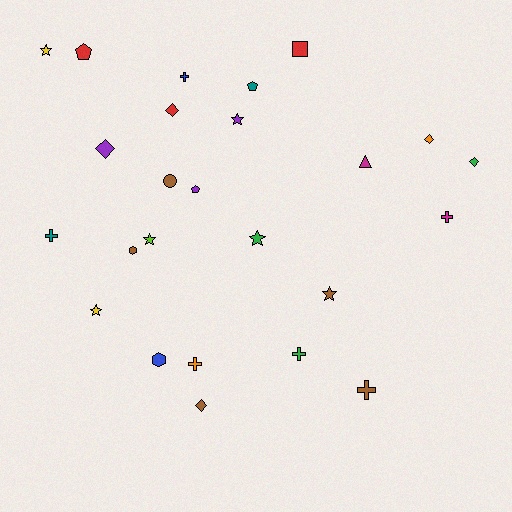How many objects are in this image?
There are 25 objects.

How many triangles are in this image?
There is 1 triangle.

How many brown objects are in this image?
There are 5 brown objects.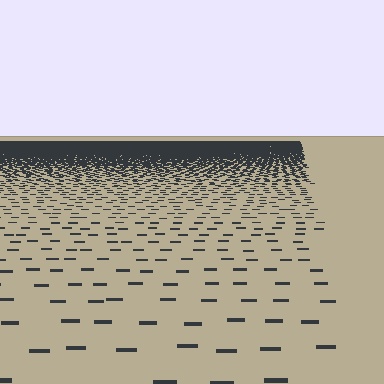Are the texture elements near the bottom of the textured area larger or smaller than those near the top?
Larger. Near the bottom, elements are closer to the viewer and appear at a bigger on-screen size.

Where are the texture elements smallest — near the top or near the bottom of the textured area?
Near the top.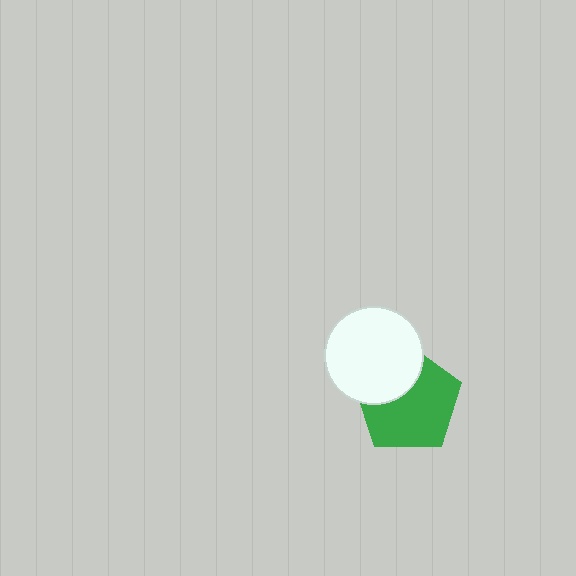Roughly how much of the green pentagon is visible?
Most of it is visible (roughly 67%).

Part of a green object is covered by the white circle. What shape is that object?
It is a pentagon.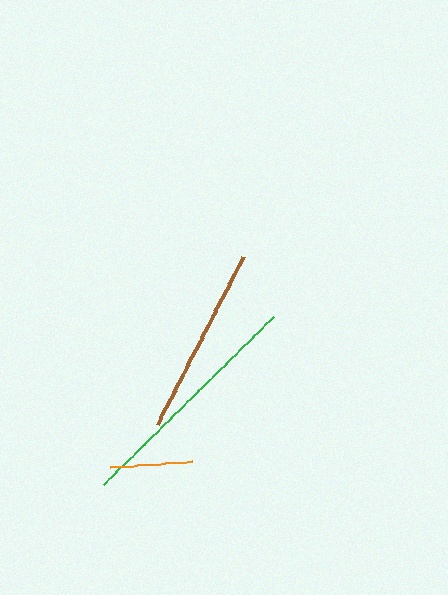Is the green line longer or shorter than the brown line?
The green line is longer than the brown line.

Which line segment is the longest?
The green line is the longest at approximately 239 pixels.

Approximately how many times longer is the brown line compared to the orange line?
The brown line is approximately 2.3 times the length of the orange line.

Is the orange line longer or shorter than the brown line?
The brown line is longer than the orange line.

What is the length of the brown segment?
The brown segment is approximately 187 pixels long.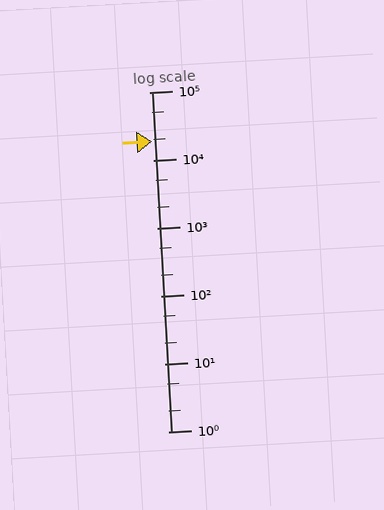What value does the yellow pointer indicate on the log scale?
The pointer indicates approximately 19000.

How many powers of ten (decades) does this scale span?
The scale spans 5 decades, from 1 to 100000.